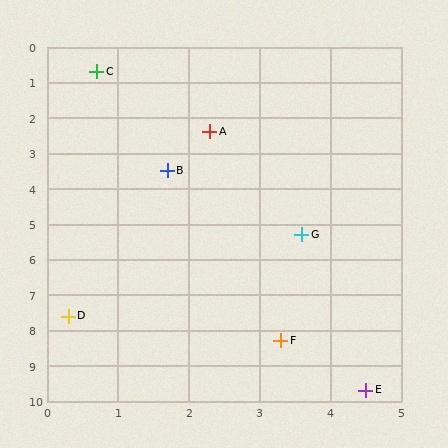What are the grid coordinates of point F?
Point F is at approximately (3.3, 8.3).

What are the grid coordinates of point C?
Point C is at approximately (0.7, 0.7).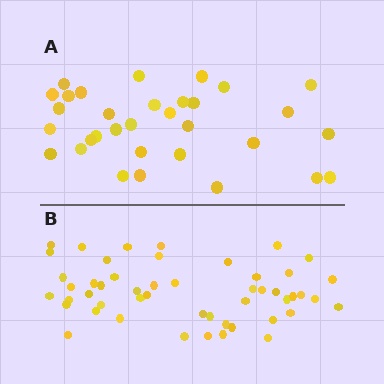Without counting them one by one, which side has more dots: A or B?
Region B (the bottom region) has more dots.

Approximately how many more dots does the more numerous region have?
Region B has approximately 20 more dots than region A.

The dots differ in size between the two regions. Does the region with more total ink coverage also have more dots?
No. Region A has more total ink coverage because its dots are larger, but region B actually contains more individual dots. Total area can be misleading — the number of items is what matters here.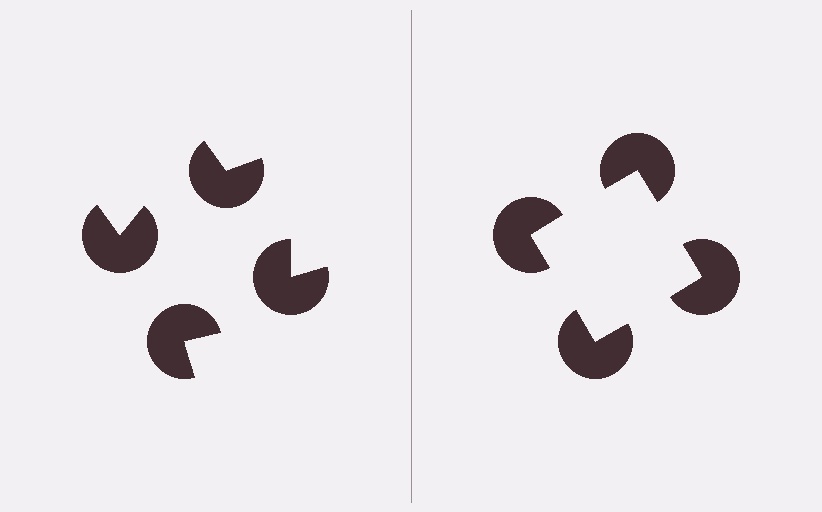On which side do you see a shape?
An illusory square appears on the right side. On the left side the wedge cuts are rotated, so no coherent shape forms.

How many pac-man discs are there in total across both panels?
8 — 4 on each side.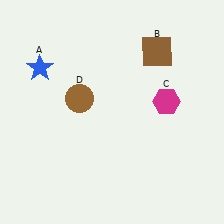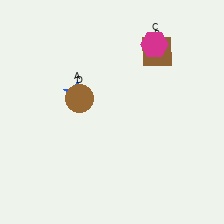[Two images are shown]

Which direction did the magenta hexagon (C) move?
The magenta hexagon (C) moved up.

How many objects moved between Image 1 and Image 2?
2 objects moved between the two images.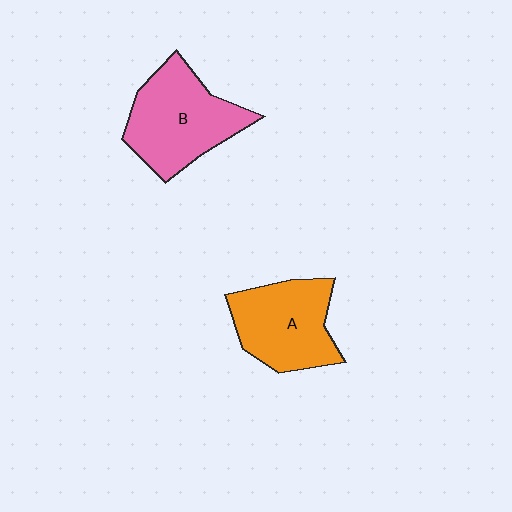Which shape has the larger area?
Shape B (pink).